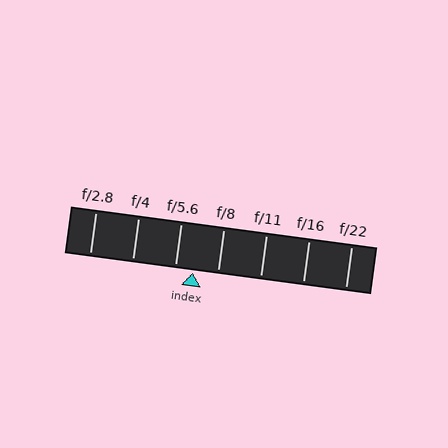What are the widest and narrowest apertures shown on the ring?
The widest aperture shown is f/2.8 and the narrowest is f/22.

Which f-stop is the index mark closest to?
The index mark is closest to f/5.6.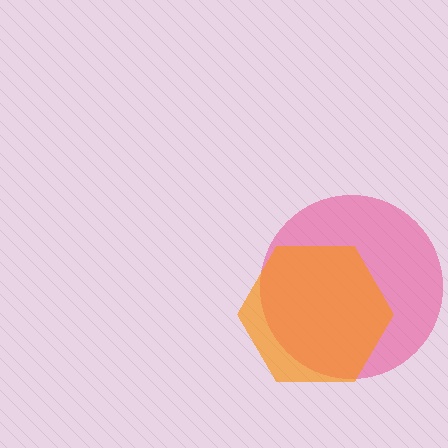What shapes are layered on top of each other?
The layered shapes are: a pink circle, an orange hexagon.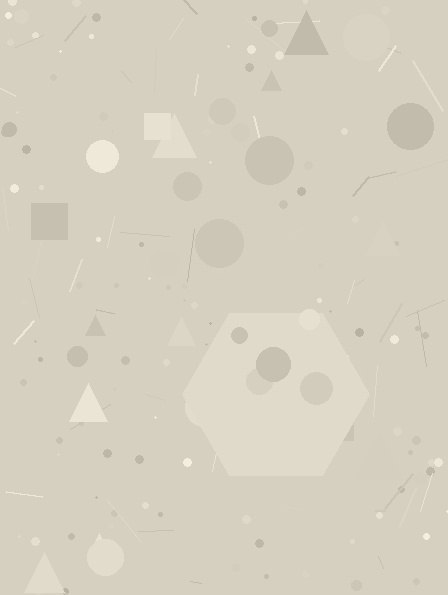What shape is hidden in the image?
A hexagon is hidden in the image.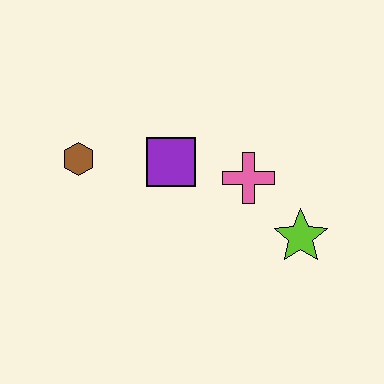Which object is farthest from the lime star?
The brown hexagon is farthest from the lime star.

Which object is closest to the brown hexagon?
The purple square is closest to the brown hexagon.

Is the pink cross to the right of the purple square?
Yes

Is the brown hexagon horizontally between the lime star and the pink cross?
No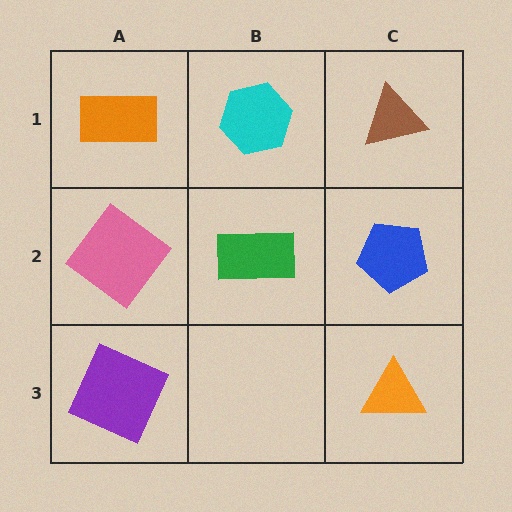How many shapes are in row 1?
3 shapes.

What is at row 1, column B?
A cyan hexagon.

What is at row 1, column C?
A brown triangle.